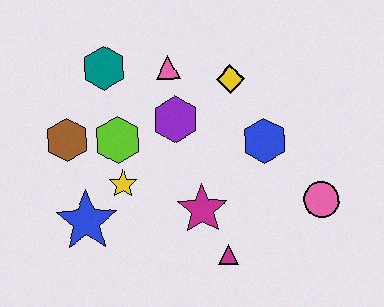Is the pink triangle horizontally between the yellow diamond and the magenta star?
No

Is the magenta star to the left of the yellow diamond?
Yes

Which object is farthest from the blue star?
The pink circle is farthest from the blue star.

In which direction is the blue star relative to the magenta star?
The blue star is to the left of the magenta star.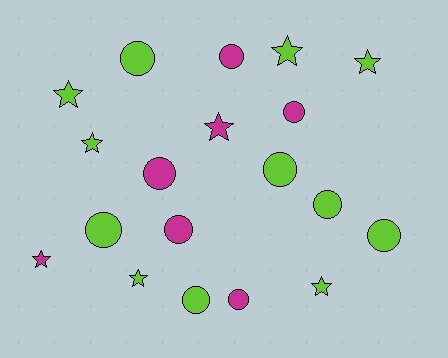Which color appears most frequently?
Lime, with 12 objects.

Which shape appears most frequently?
Circle, with 11 objects.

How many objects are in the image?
There are 19 objects.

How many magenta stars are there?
There are 2 magenta stars.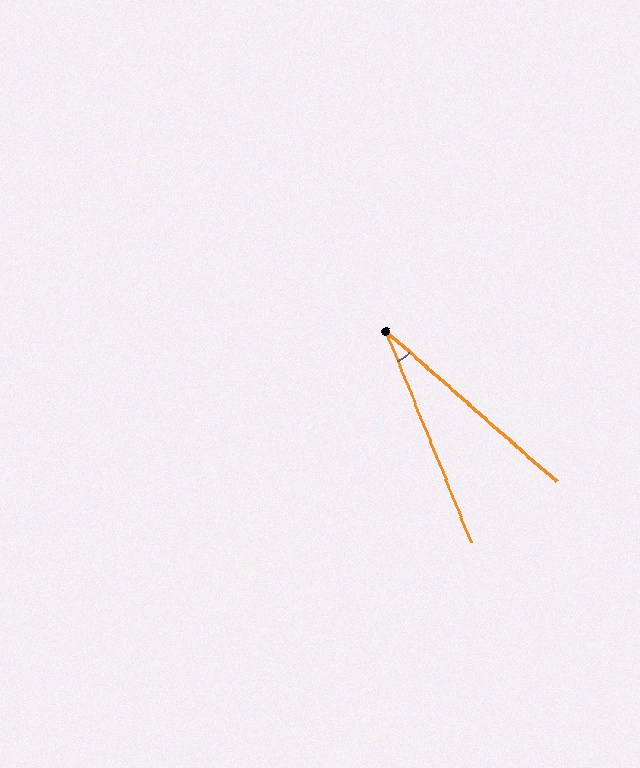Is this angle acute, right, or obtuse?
It is acute.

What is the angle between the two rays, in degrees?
Approximately 26 degrees.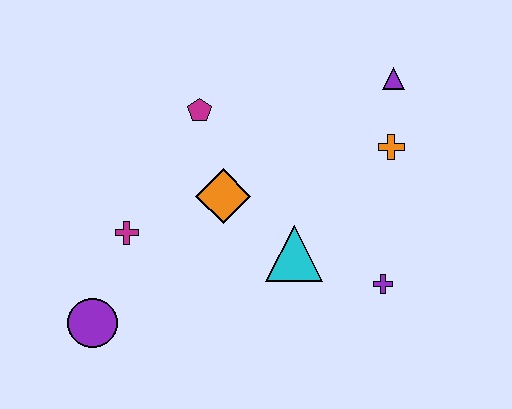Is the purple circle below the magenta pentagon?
Yes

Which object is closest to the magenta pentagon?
The orange diamond is closest to the magenta pentagon.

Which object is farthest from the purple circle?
The purple triangle is farthest from the purple circle.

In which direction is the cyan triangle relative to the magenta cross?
The cyan triangle is to the right of the magenta cross.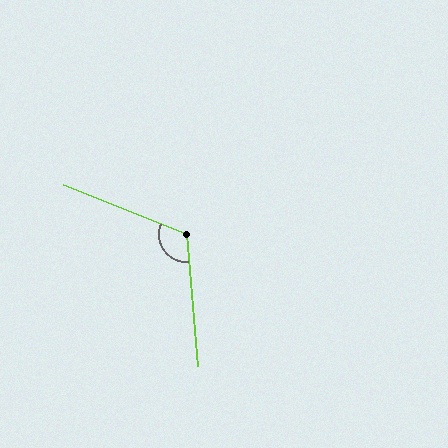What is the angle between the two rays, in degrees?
Approximately 116 degrees.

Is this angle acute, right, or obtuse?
It is obtuse.